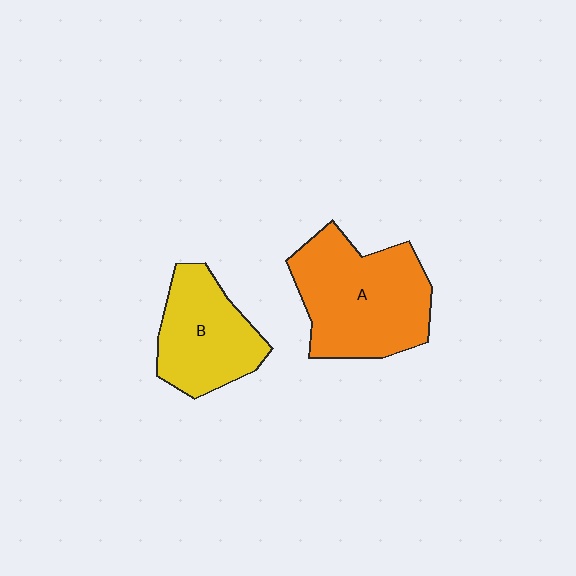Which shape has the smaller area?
Shape B (yellow).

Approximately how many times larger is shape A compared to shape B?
Approximately 1.4 times.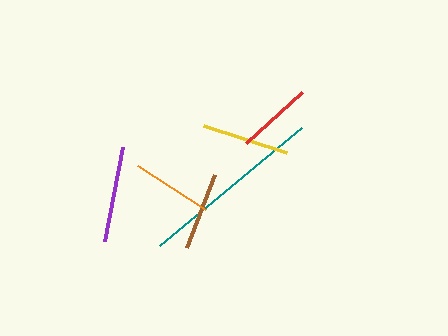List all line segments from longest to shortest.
From longest to shortest: teal, purple, yellow, orange, brown, red.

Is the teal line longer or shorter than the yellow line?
The teal line is longer than the yellow line.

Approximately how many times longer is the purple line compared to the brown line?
The purple line is approximately 1.2 times the length of the brown line.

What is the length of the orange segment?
The orange segment is approximately 81 pixels long.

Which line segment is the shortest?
The red line is the shortest at approximately 76 pixels.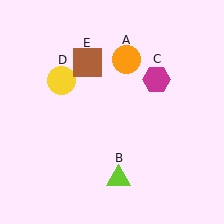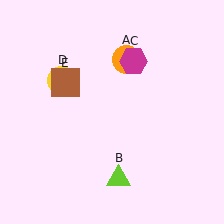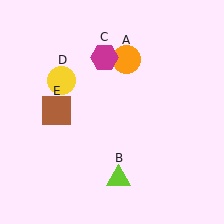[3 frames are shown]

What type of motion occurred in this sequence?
The magenta hexagon (object C), brown square (object E) rotated counterclockwise around the center of the scene.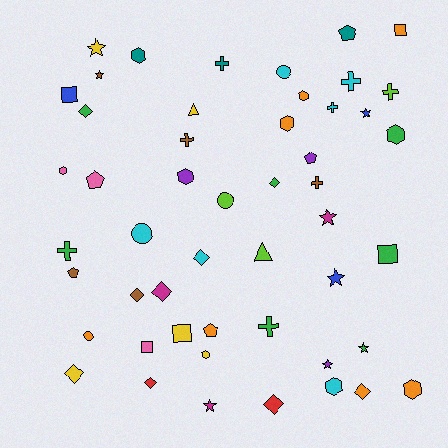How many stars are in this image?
There are 8 stars.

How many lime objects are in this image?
There are 3 lime objects.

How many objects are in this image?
There are 50 objects.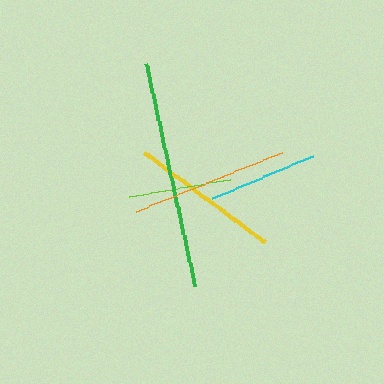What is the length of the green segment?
The green segment is approximately 227 pixels long.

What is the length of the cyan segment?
The cyan segment is approximately 110 pixels long.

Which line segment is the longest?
The green line is the longest at approximately 227 pixels.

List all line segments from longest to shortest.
From longest to shortest: green, orange, yellow, cyan, lime.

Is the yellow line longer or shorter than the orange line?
The orange line is longer than the yellow line.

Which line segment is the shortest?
The lime line is the shortest at approximately 102 pixels.